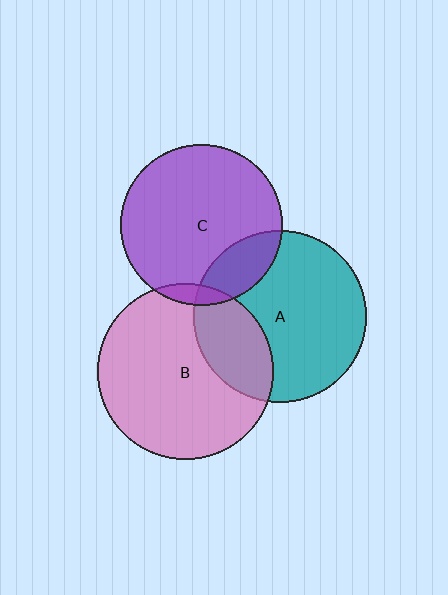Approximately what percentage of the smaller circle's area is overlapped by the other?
Approximately 5%.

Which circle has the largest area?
Circle B (pink).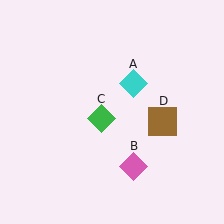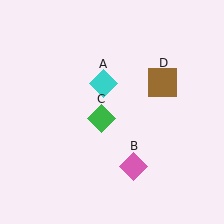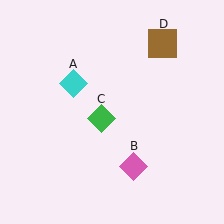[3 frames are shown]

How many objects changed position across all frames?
2 objects changed position: cyan diamond (object A), brown square (object D).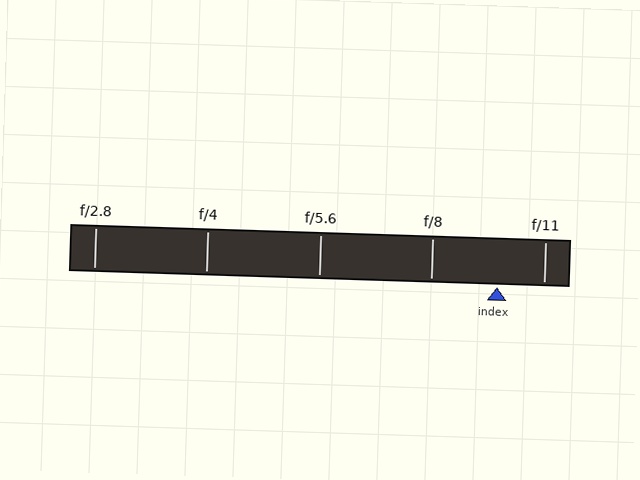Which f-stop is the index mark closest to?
The index mark is closest to f/11.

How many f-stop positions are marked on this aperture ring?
There are 5 f-stop positions marked.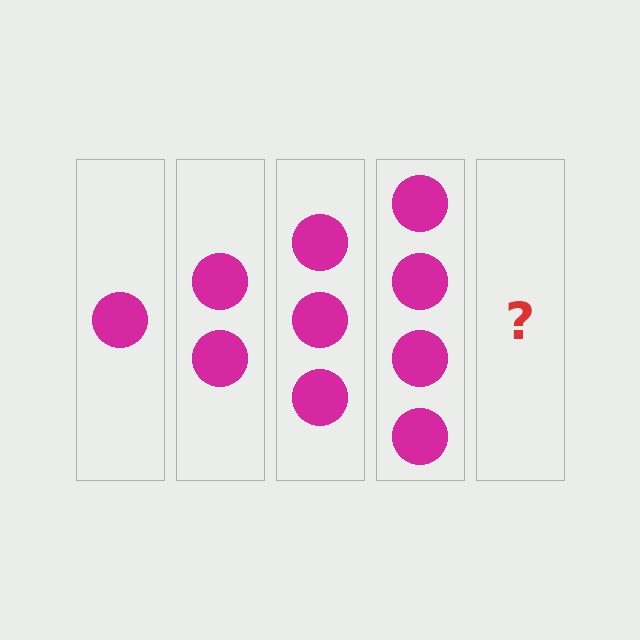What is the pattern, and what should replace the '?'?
The pattern is that each step adds one more circle. The '?' should be 5 circles.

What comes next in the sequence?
The next element should be 5 circles.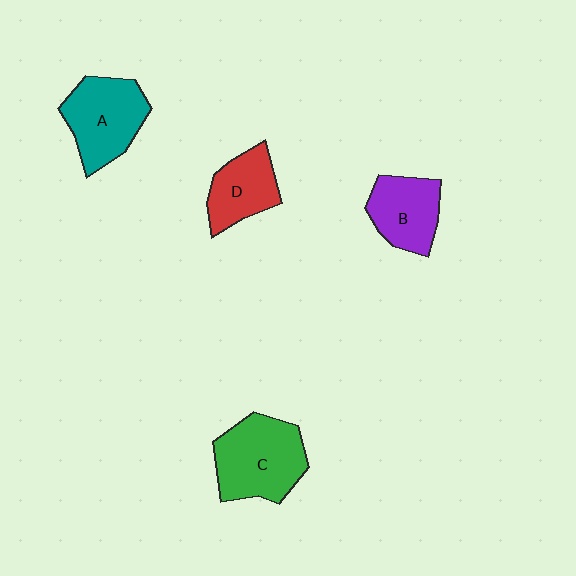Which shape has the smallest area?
Shape D (red).